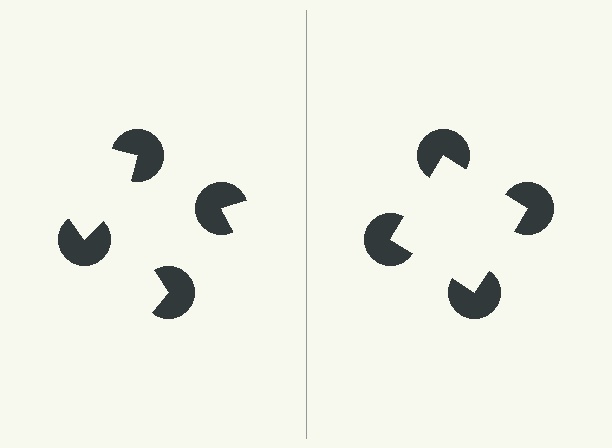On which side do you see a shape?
An illusory square appears on the right side. On the left side the wedge cuts are rotated, so no coherent shape forms.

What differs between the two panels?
The pac-man discs are positioned identically on both sides; only the wedge orientations differ. On the right they align to a square; on the left they are misaligned.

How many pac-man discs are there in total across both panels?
8 — 4 on each side.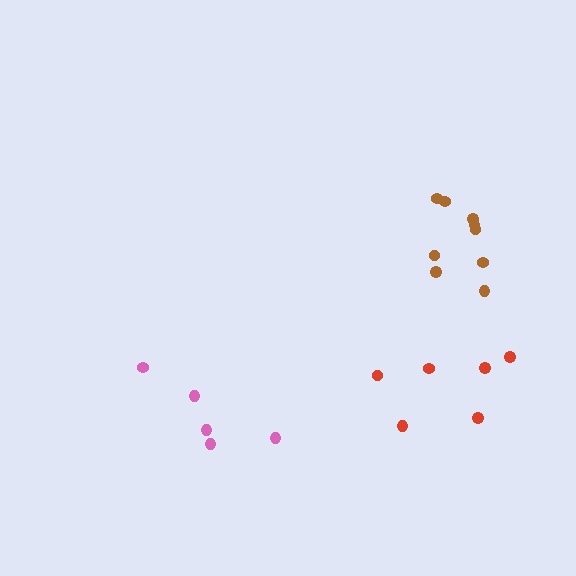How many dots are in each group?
Group 1: 6 dots, Group 2: 9 dots, Group 3: 5 dots (20 total).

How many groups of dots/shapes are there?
There are 3 groups.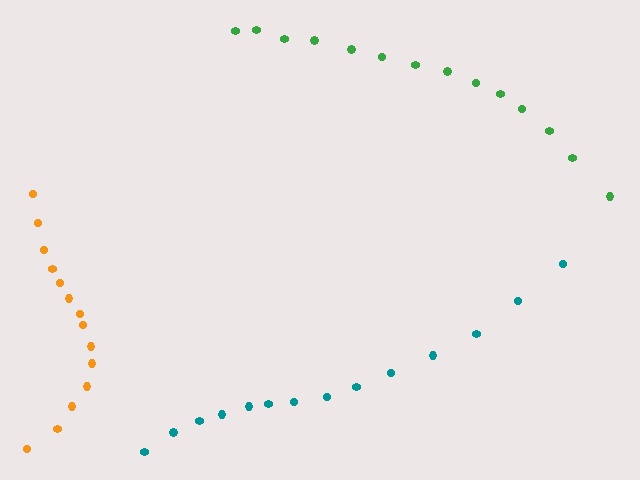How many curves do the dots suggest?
There are 3 distinct paths.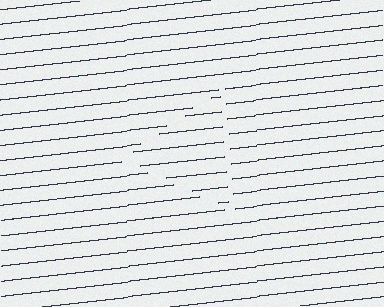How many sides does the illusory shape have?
3 sides — the line-ends trace a triangle.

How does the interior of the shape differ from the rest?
The interior of the shape contains the same grating, shifted by half a period — the contour is defined by the phase discontinuity where line-ends from the inner and outer gratings abut.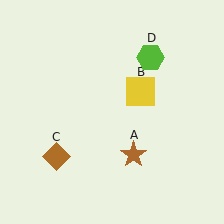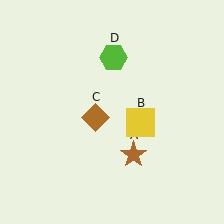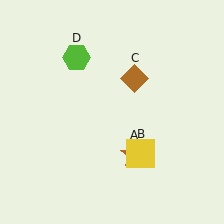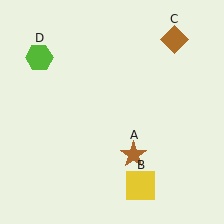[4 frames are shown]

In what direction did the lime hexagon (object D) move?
The lime hexagon (object D) moved left.